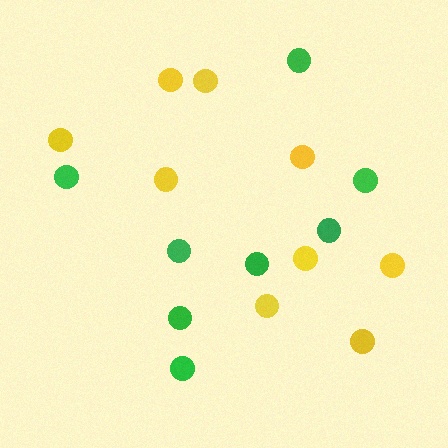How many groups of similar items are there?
There are 2 groups: one group of yellow circles (9) and one group of green circles (8).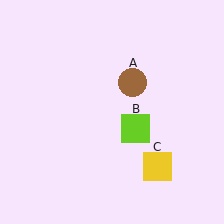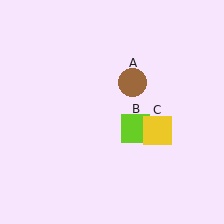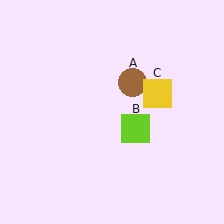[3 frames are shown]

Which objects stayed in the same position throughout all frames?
Brown circle (object A) and lime square (object B) remained stationary.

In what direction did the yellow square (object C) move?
The yellow square (object C) moved up.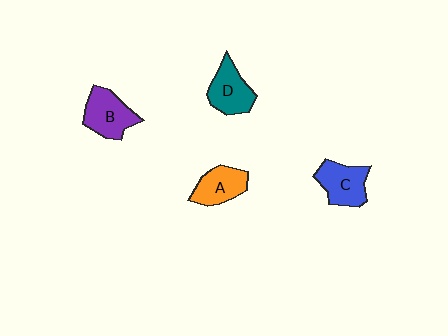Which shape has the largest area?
Shape B (purple).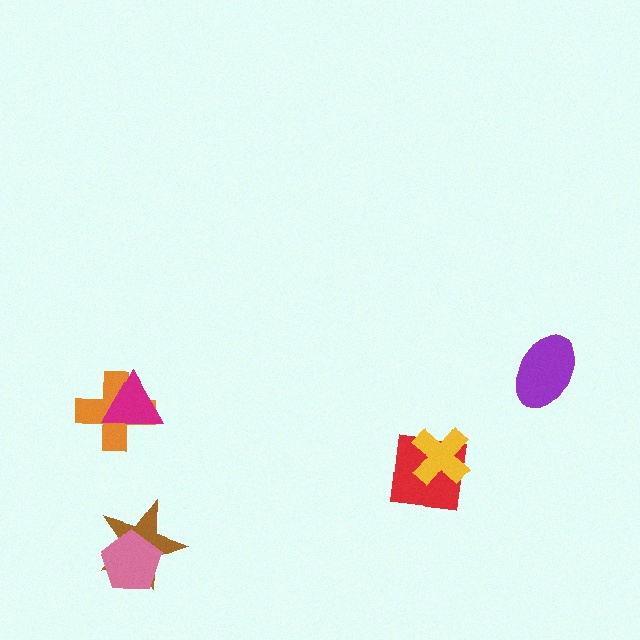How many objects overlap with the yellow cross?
1 object overlaps with the yellow cross.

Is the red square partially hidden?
Yes, it is partially covered by another shape.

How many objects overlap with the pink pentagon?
1 object overlaps with the pink pentagon.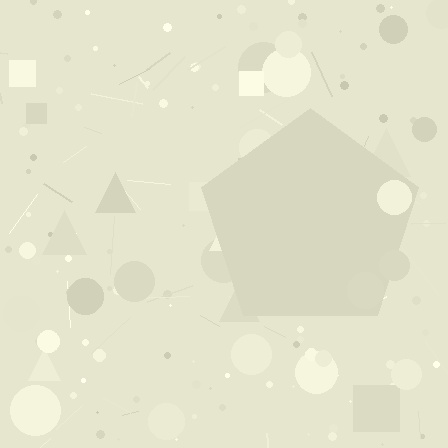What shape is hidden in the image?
A pentagon is hidden in the image.